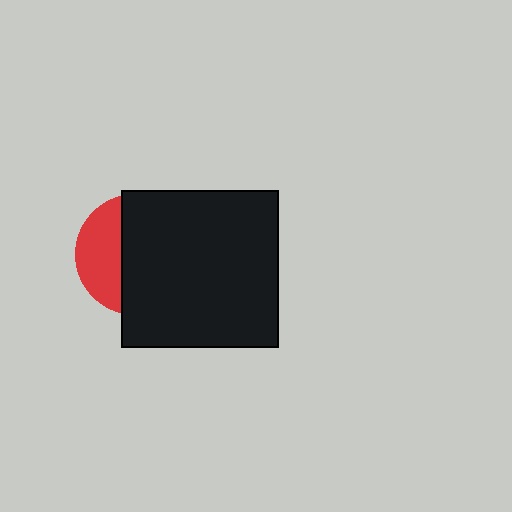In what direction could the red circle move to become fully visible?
The red circle could move left. That would shift it out from behind the black square entirely.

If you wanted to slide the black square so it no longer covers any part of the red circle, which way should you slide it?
Slide it right — that is the most direct way to separate the two shapes.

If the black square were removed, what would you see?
You would see the complete red circle.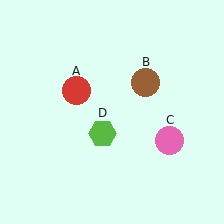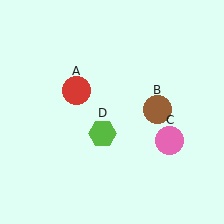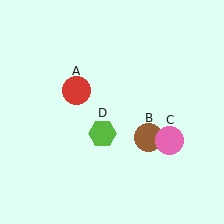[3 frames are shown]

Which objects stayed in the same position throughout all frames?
Red circle (object A) and pink circle (object C) and lime hexagon (object D) remained stationary.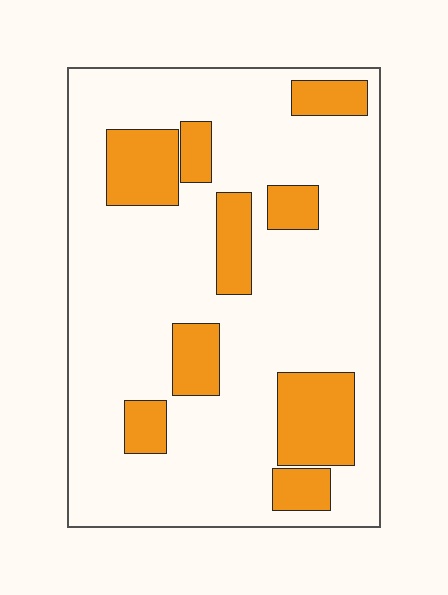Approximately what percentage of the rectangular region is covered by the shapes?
Approximately 20%.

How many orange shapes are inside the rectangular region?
9.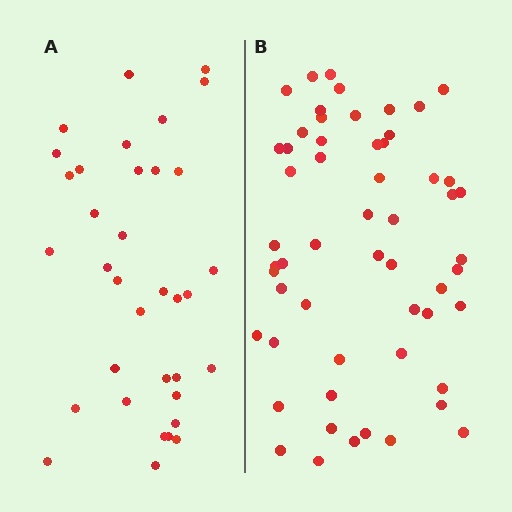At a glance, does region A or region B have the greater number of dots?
Region B (the right region) has more dots.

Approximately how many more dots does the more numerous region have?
Region B has approximately 20 more dots than region A.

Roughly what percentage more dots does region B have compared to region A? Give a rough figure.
About 60% more.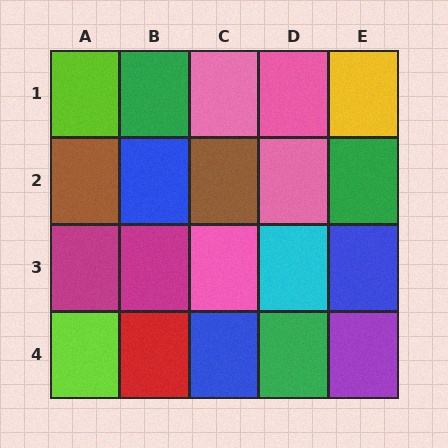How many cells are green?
3 cells are green.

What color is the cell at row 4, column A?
Lime.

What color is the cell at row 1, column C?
Pink.